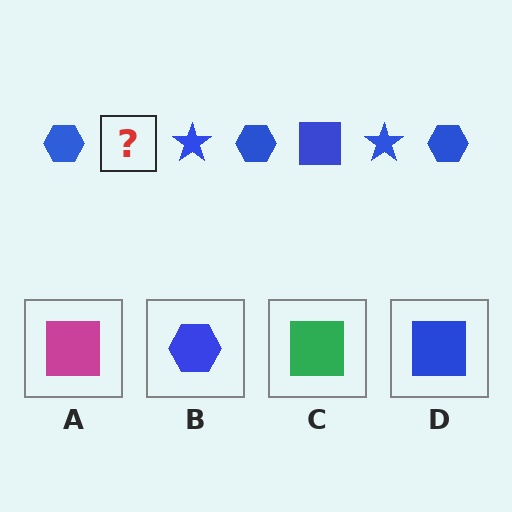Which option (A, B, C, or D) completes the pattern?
D.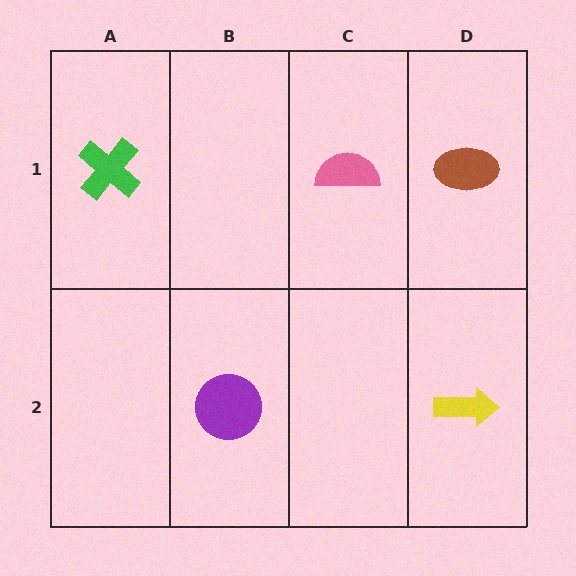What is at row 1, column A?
A green cross.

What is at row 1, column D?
A brown ellipse.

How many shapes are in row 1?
3 shapes.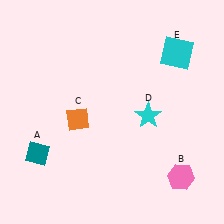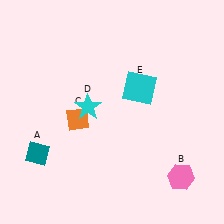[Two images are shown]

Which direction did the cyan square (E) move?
The cyan square (E) moved left.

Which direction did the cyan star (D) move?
The cyan star (D) moved left.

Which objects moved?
The objects that moved are: the cyan star (D), the cyan square (E).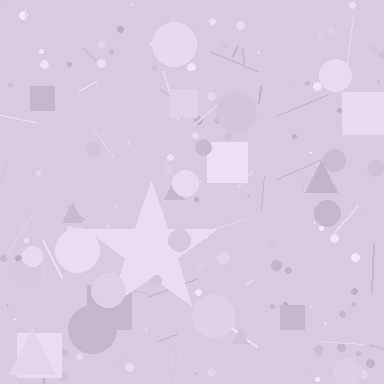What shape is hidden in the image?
A star is hidden in the image.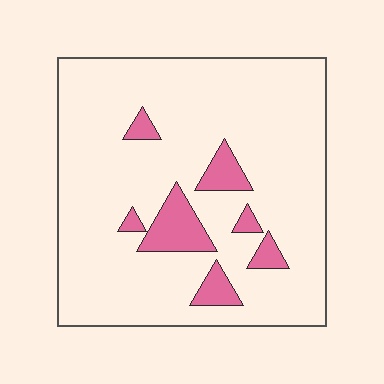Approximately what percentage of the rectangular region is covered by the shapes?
Approximately 10%.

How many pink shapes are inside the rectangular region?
7.